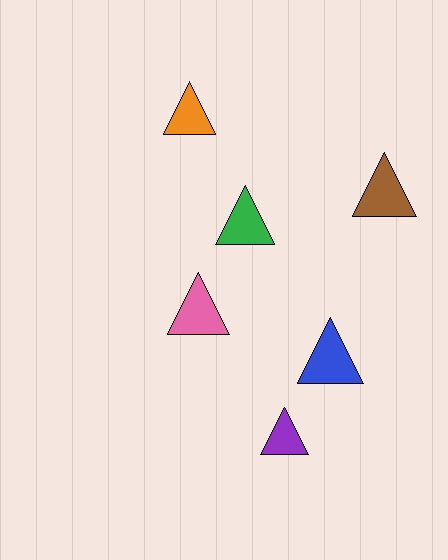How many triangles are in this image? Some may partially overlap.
There are 6 triangles.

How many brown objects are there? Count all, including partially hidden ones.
There is 1 brown object.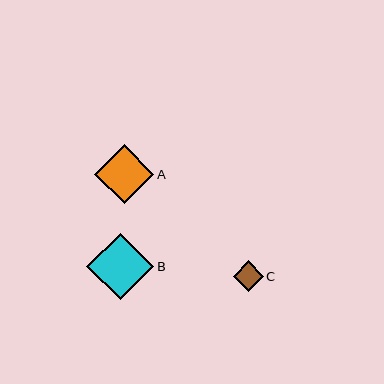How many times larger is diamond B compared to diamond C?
Diamond B is approximately 2.2 times the size of diamond C.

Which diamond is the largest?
Diamond B is the largest with a size of approximately 67 pixels.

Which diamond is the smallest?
Diamond C is the smallest with a size of approximately 30 pixels.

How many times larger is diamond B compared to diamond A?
Diamond B is approximately 1.1 times the size of diamond A.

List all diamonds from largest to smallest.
From largest to smallest: B, A, C.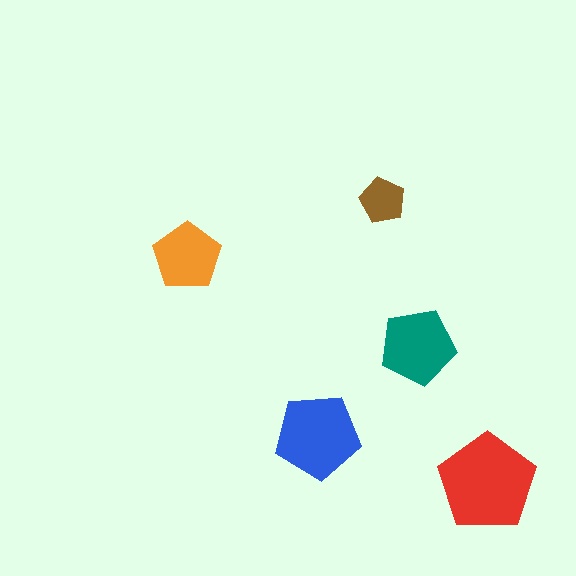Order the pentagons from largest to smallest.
the red one, the blue one, the teal one, the orange one, the brown one.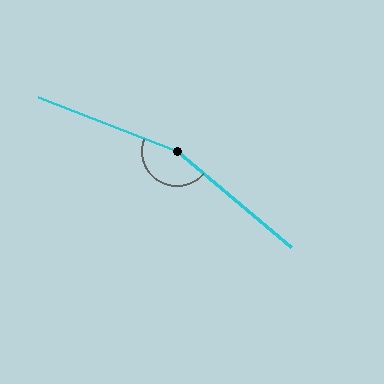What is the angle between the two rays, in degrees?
Approximately 161 degrees.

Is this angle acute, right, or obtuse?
It is obtuse.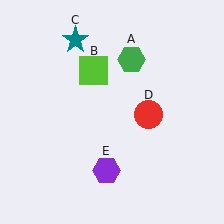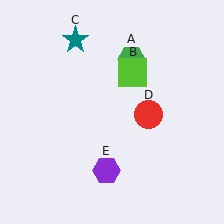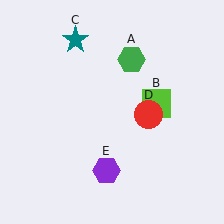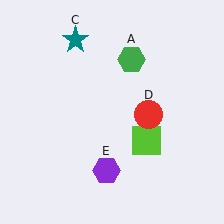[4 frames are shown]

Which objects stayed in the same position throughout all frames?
Green hexagon (object A) and teal star (object C) and red circle (object D) and purple hexagon (object E) remained stationary.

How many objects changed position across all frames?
1 object changed position: lime square (object B).